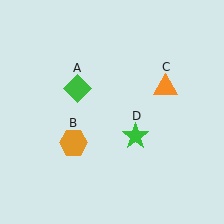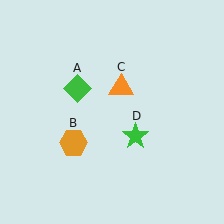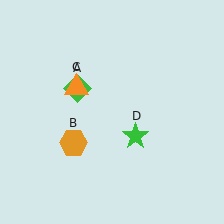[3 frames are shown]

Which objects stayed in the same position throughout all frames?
Green diamond (object A) and orange hexagon (object B) and green star (object D) remained stationary.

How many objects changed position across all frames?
1 object changed position: orange triangle (object C).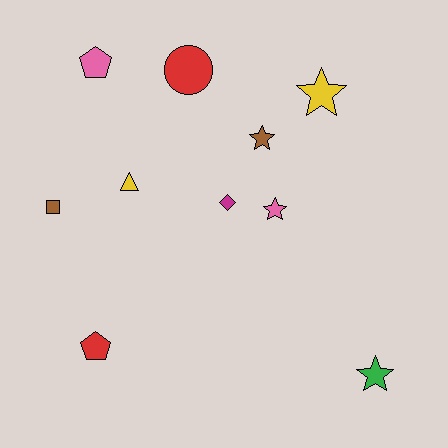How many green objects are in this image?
There is 1 green object.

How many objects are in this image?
There are 10 objects.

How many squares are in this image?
There is 1 square.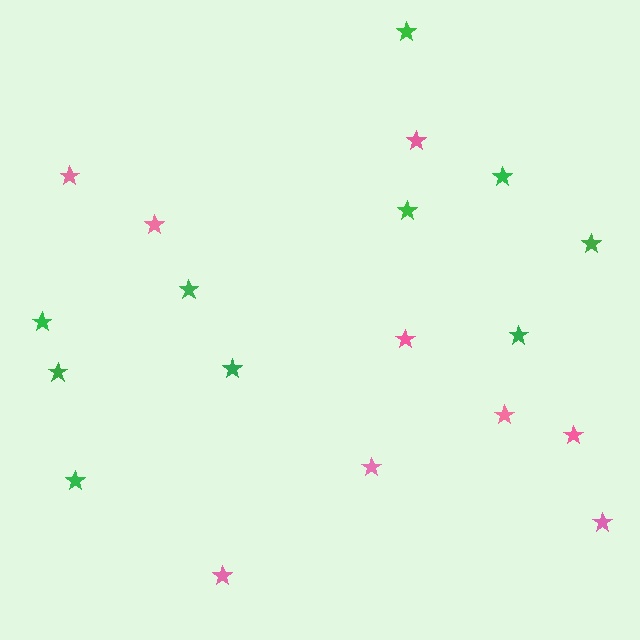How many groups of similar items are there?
There are 2 groups: one group of pink stars (9) and one group of green stars (10).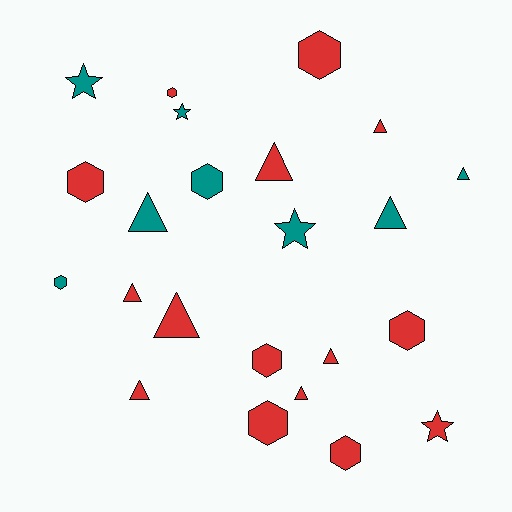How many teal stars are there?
There are 3 teal stars.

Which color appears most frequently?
Red, with 15 objects.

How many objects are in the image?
There are 23 objects.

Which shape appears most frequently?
Triangle, with 10 objects.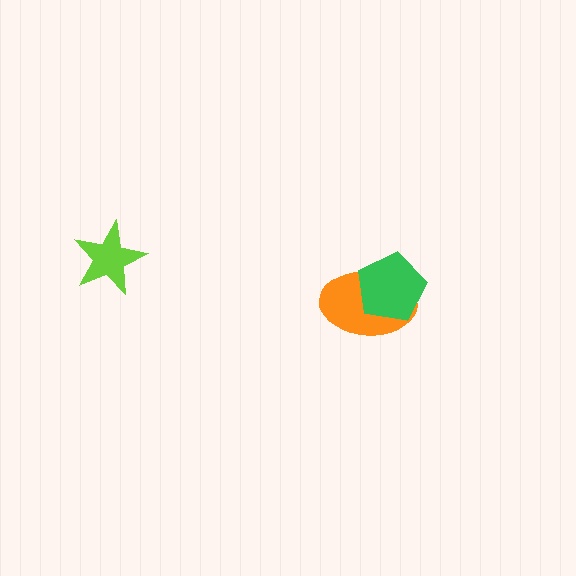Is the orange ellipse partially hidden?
Yes, it is partially covered by another shape.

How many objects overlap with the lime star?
0 objects overlap with the lime star.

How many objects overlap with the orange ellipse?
1 object overlaps with the orange ellipse.